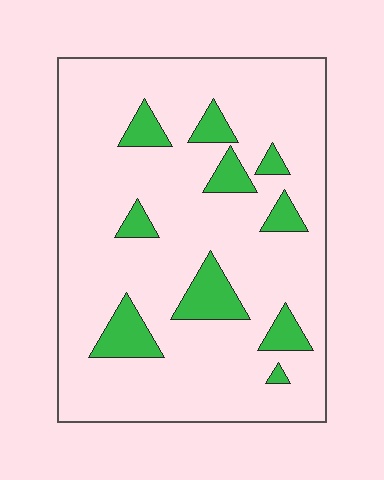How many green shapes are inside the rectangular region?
10.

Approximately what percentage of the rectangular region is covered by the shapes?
Approximately 15%.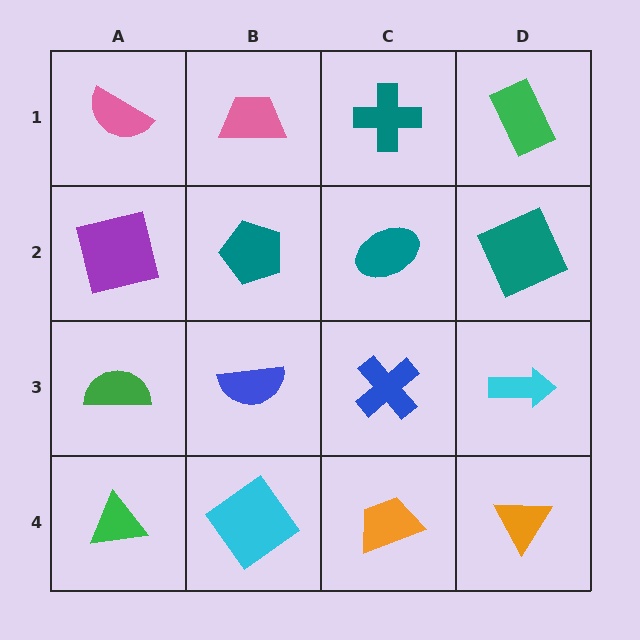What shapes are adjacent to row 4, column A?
A green semicircle (row 3, column A), a cyan diamond (row 4, column B).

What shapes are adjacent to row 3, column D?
A teal square (row 2, column D), an orange triangle (row 4, column D), a blue cross (row 3, column C).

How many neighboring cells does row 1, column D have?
2.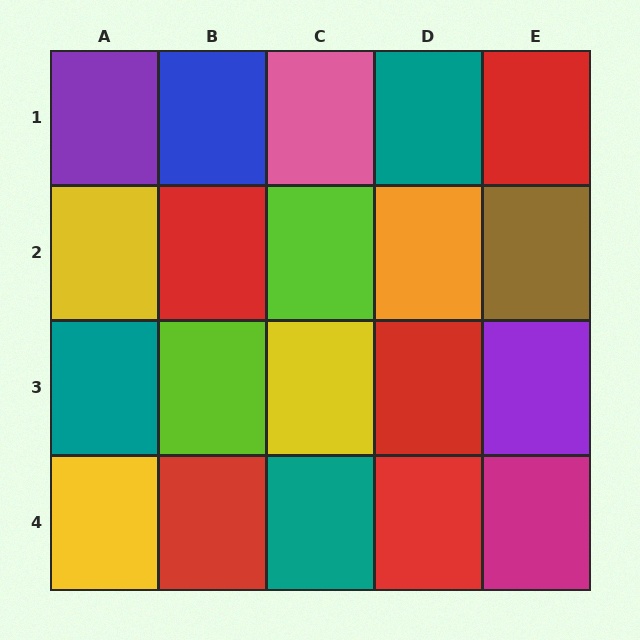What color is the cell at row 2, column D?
Orange.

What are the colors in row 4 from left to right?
Yellow, red, teal, red, magenta.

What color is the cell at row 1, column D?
Teal.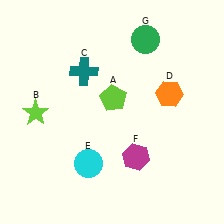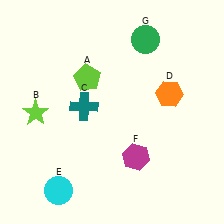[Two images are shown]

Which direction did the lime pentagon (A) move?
The lime pentagon (A) moved left.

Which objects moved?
The objects that moved are: the lime pentagon (A), the teal cross (C), the cyan circle (E).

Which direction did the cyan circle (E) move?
The cyan circle (E) moved left.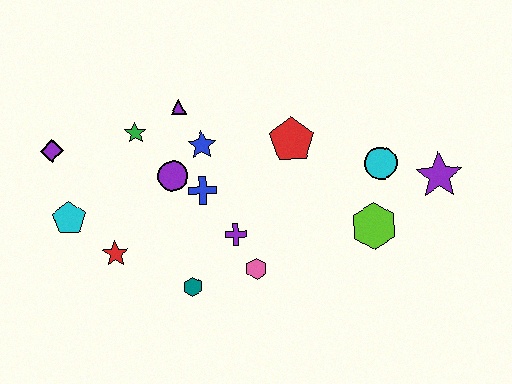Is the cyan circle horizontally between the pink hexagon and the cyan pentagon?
No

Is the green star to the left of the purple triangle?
Yes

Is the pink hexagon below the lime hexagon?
Yes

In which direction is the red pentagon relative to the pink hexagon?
The red pentagon is above the pink hexagon.